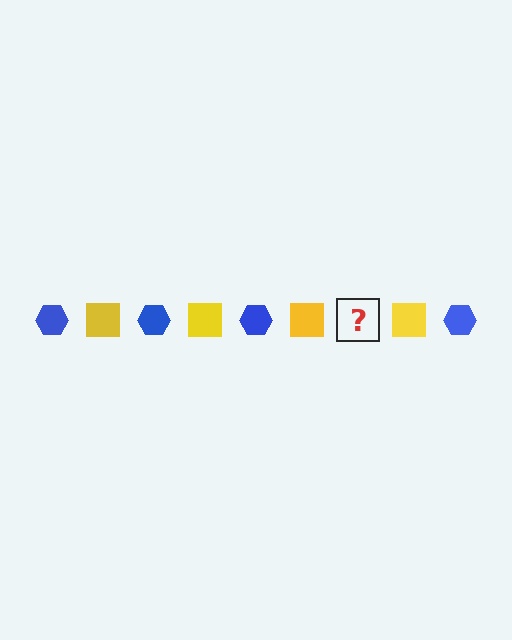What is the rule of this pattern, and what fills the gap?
The rule is that the pattern alternates between blue hexagon and yellow square. The gap should be filled with a blue hexagon.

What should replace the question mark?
The question mark should be replaced with a blue hexagon.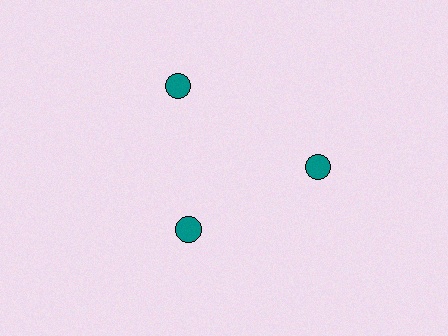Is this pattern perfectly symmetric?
No. The 3 teal circles are arranged in a ring, but one element near the 7 o'clock position is pulled inward toward the center, breaking the 3-fold rotational symmetry.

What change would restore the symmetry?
The symmetry would be restored by moving it outward, back onto the ring so that all 3 circles sit at equal angles and equal distance from the center.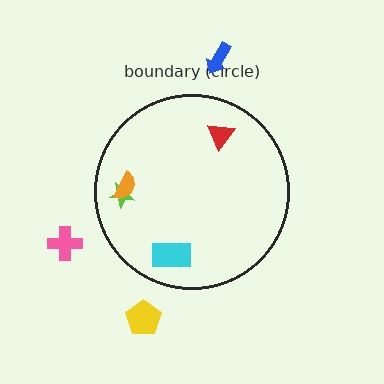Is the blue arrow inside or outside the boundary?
Outside.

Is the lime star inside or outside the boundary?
Inside.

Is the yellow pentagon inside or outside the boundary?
Outside.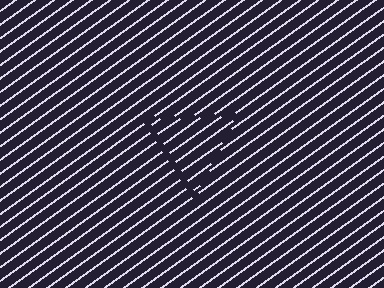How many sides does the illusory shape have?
3 sides — the line-ends trace a triangle.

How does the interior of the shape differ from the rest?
The interior of the shape contains the same grating, shifted by half a period — the contour is defined by the phase discontinuity where line-ends from the inner and outer gratings abut.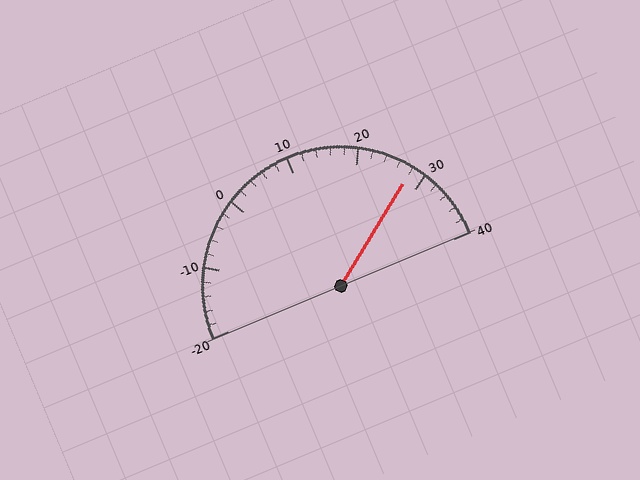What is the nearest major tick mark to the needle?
The nearest major tick mark is 30.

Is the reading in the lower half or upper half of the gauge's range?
The reading is in the upper half of the range (-20 to 40).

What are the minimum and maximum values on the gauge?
The gauge ranges from -20 to 40.